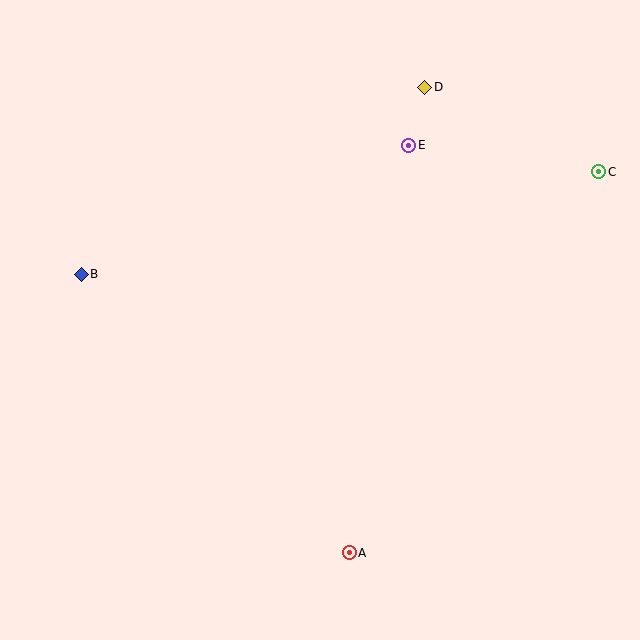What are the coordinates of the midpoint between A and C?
The midpoint between A and C is at (474, 362).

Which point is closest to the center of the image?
Point E at (409, 145) is closest to the center.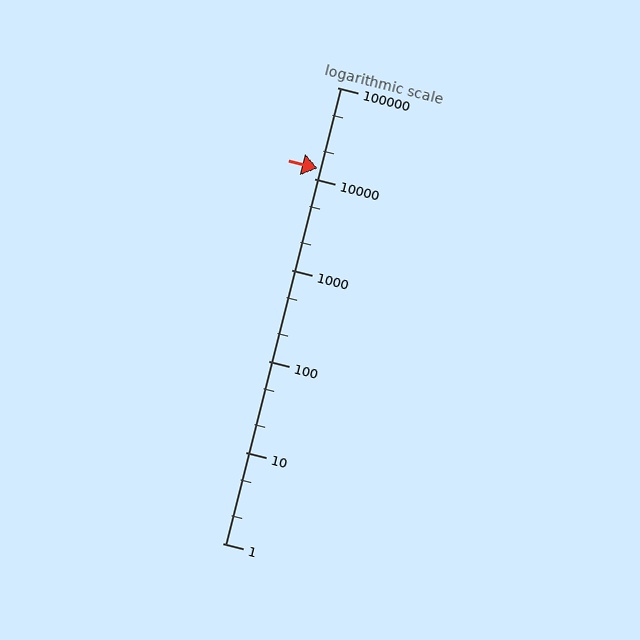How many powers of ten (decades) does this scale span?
The scale spans 5 decades, from 1 to 100000.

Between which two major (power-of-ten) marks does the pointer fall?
The pointer is between 10000 and 100000.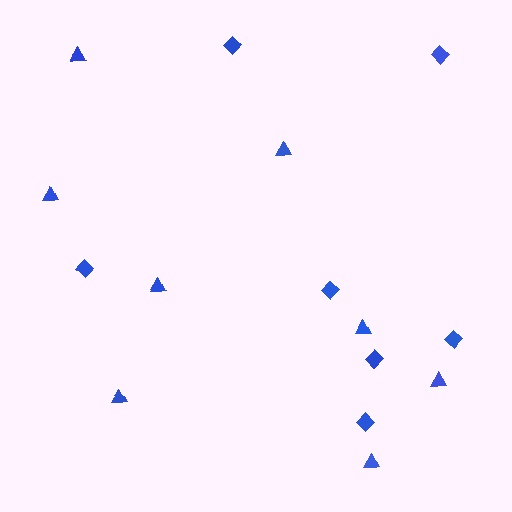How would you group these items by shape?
There are 2 groups: one group of diamonds (7) and one group of triangles (8).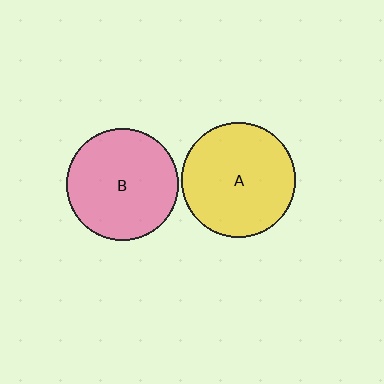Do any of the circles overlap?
No, none of the circles overlap.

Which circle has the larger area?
Circle A (yellow).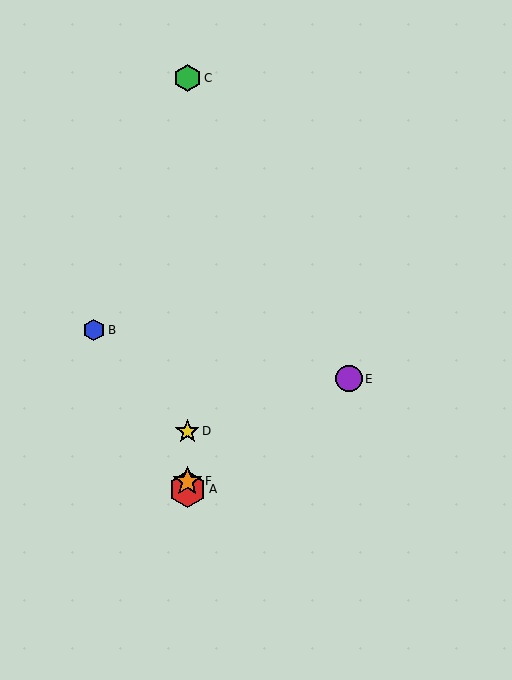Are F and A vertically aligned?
Yes, both are at x≈187.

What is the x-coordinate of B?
Object B is at x≈94.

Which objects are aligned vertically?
Objects A, C, D, F are aligned vertically.